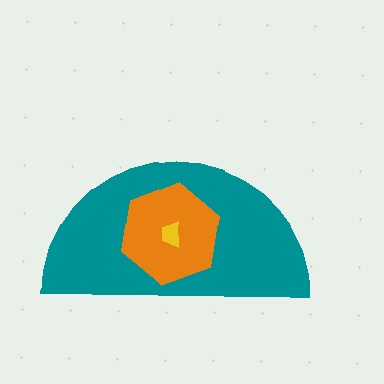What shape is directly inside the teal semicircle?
The orange hexagon.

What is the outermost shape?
The teal semicircle.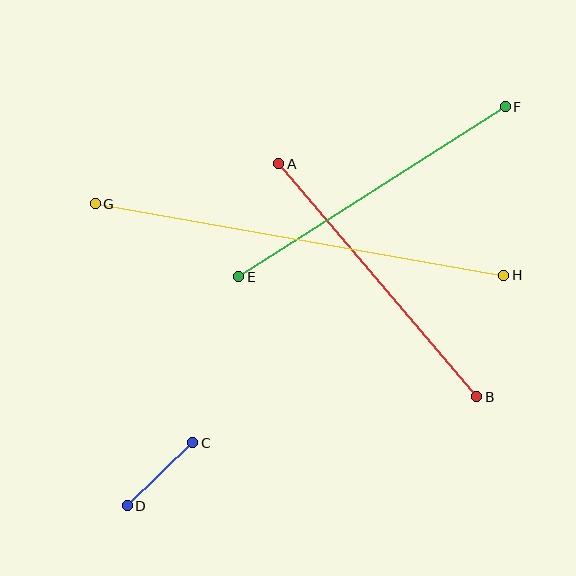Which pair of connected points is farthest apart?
Points G and H are farthest apart.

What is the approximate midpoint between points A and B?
The midpoint is at approximately (378, 280) pixels.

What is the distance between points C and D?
The distance is approximately 91 pixels.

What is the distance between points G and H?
The distance is approximately 415 pixels.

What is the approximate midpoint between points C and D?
The midpoint is at approximately (160, 474) pixels.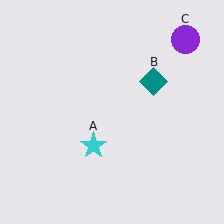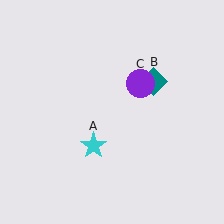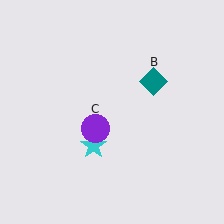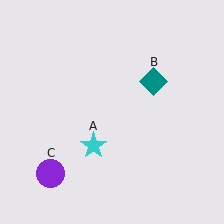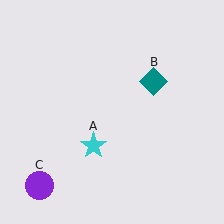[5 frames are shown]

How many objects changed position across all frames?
1 object changed position: purple circle (object C).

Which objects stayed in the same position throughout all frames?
Cyan star (object A) and teal diamond (object B) remained stationary.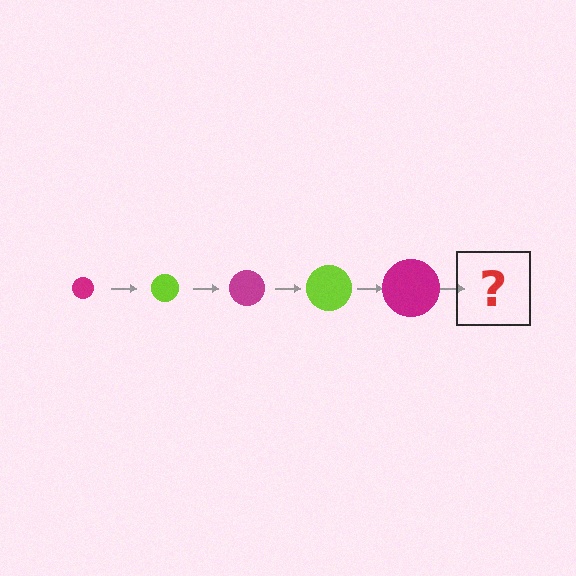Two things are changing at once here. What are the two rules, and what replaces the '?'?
The two rules are that the circle grows larger each step and the color cycles through magenta and lime. The '?' should be a lime circle, larger than the previous one.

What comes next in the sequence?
The next element should be a lime circle, larger than the previous one.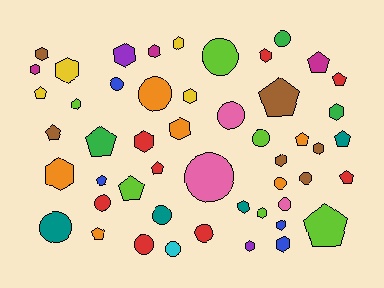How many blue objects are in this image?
There are 4 blue objects.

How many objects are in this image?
There are 50 objects.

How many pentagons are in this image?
There are 14 pentagons.